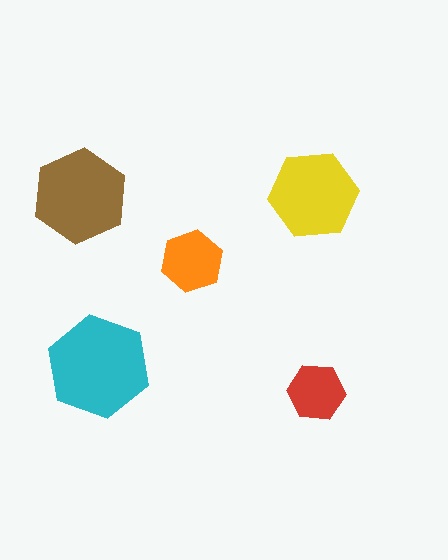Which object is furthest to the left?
The brown hexagon is leftmost.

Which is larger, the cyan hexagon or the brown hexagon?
The cyan one.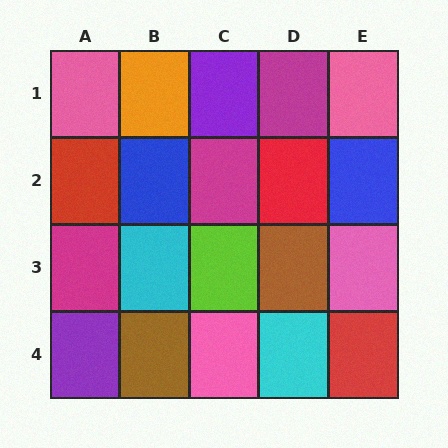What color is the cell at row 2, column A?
Red.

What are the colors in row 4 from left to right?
Purple, brown, pink, cyan, red.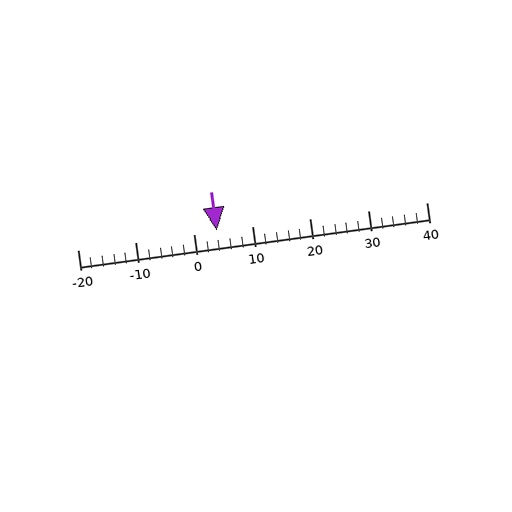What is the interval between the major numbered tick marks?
The major tick marks are spaced 10 units apart.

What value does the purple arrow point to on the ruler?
The purple arrow points to approximately 4.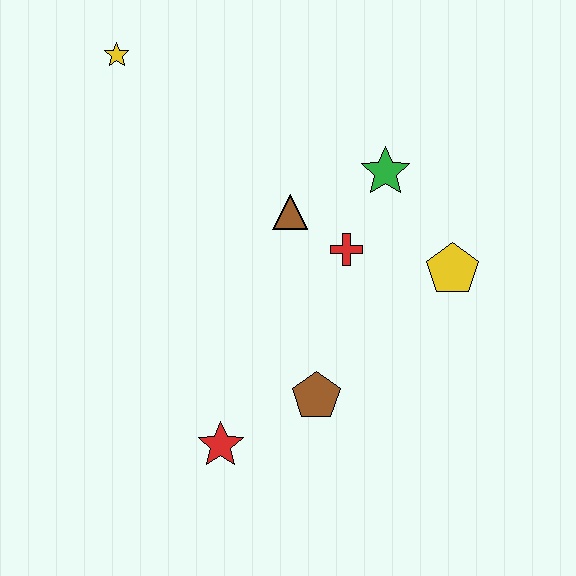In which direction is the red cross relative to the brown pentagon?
The red cross is above the brown pentagon.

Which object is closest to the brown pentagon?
The red star is closest to the brown pentagon.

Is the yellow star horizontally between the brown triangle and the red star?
No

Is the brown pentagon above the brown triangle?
No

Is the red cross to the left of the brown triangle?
No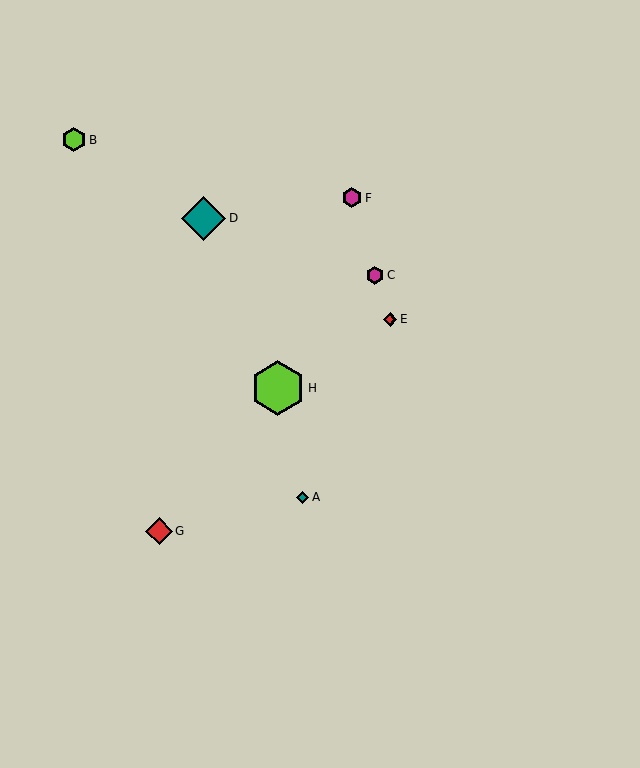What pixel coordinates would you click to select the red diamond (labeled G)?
Click at (159, 531) to select the red diamond G.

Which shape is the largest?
The lime hexagon (labeled H) is the largest.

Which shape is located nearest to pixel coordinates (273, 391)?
The lime hexagon (labeled H) at (278, 388) is nearest to that location.